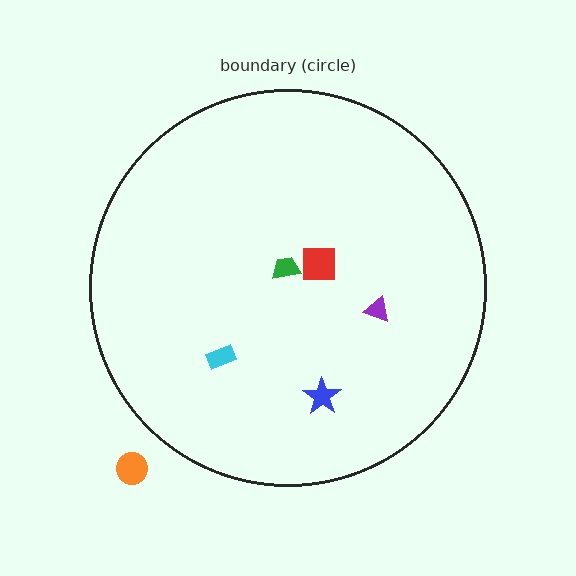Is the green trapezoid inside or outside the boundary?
Inside.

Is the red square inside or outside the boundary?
Inside.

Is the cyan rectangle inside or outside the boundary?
Inside.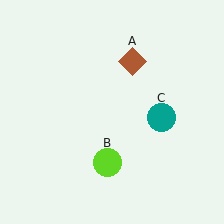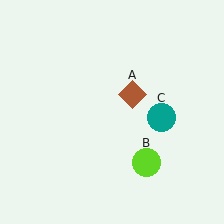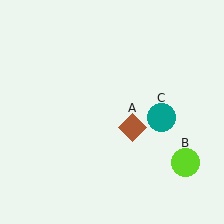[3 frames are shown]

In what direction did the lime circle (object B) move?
The lime circle (object B) moved right.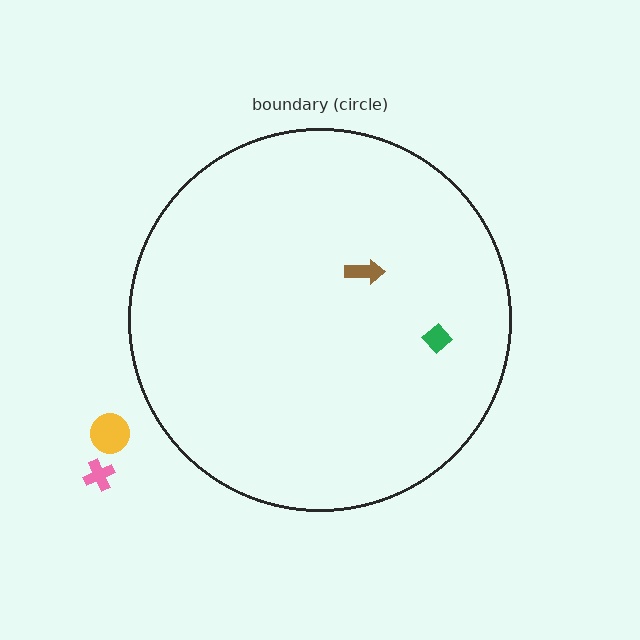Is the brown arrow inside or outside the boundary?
Inside.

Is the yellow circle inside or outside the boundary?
Outside.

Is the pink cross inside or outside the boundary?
Outside.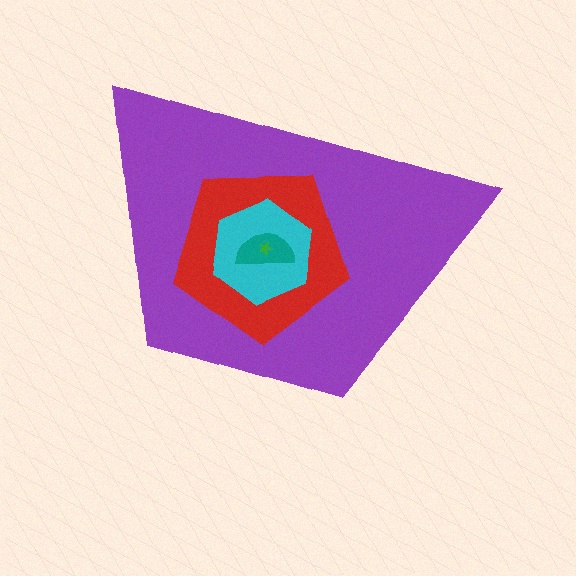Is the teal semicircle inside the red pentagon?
Yes.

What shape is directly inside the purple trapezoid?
The red pentagon.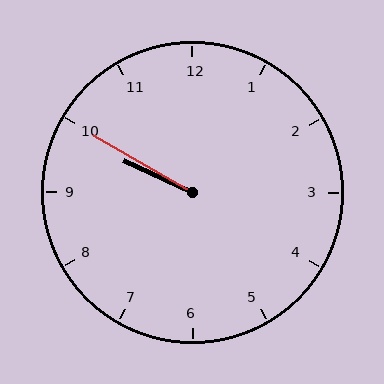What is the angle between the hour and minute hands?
Approximately 5 degrees.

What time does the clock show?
9:50.